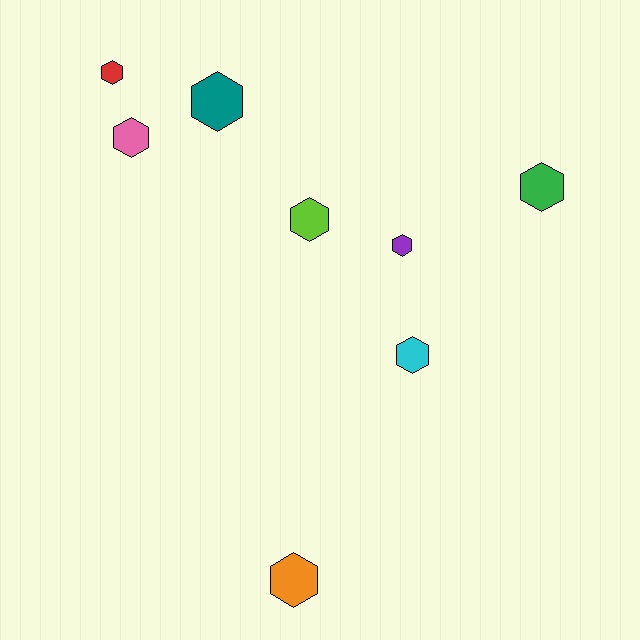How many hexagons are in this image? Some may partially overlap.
There are 8 hexagons.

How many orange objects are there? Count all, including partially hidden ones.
There is 1 orange object.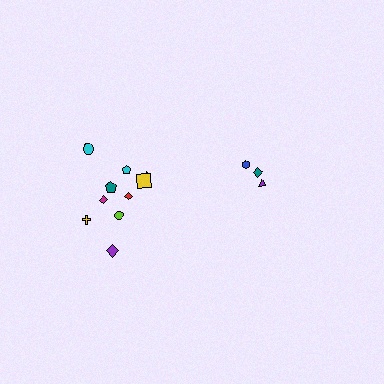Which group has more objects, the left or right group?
The left group.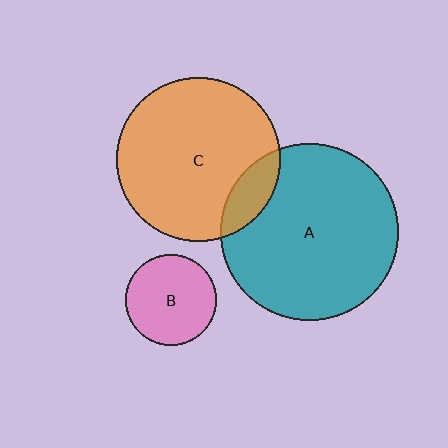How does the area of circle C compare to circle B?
Approximately 3.3 times.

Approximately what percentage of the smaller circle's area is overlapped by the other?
Approximately 15%.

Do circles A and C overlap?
Yes.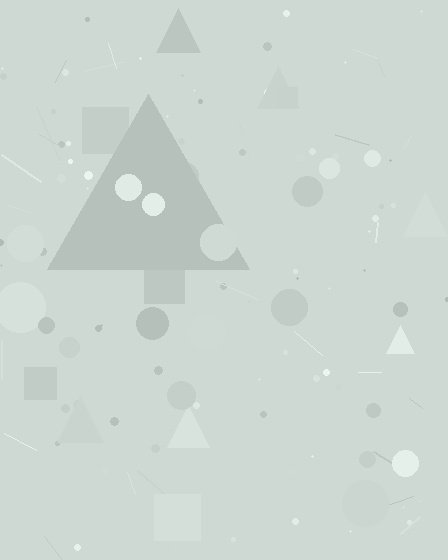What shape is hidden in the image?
A triangle is hidden in the image.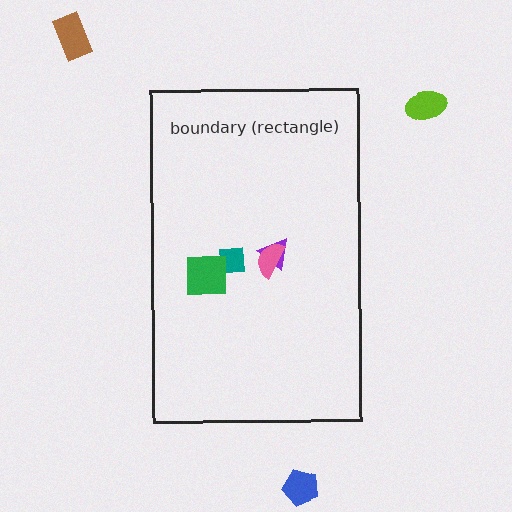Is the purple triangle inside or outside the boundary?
Inside.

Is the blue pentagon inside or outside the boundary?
Outside.